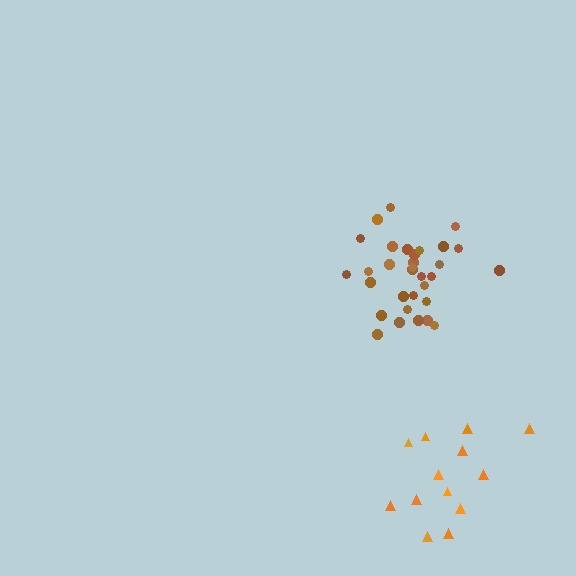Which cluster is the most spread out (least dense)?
Orange.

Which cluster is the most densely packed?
Brown.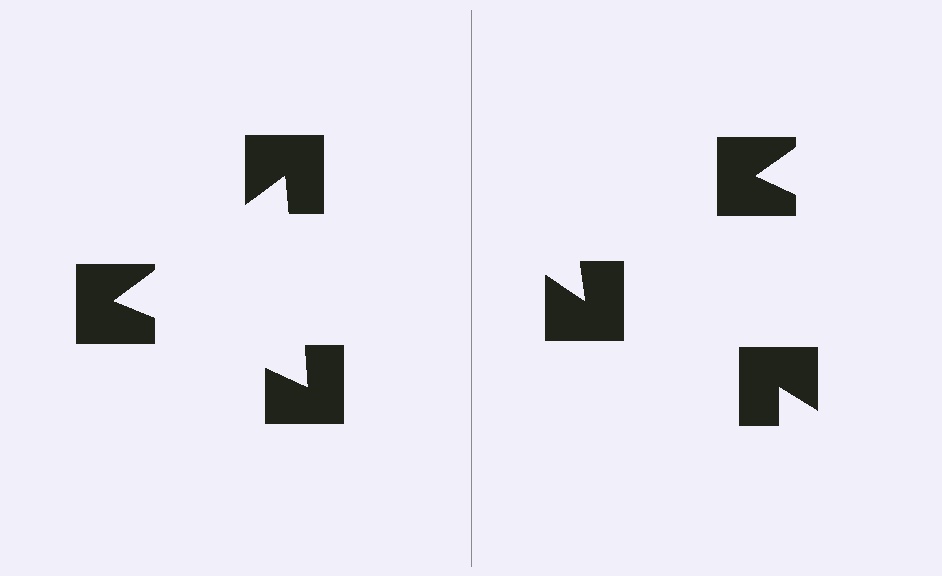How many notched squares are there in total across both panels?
6 — 3 on each side.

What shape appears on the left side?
An illusory triangle.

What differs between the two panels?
The notched squares are positioned identically on both sides; only the wedge orientations differ. On the left they align to a triangle; on the right they are misaligned.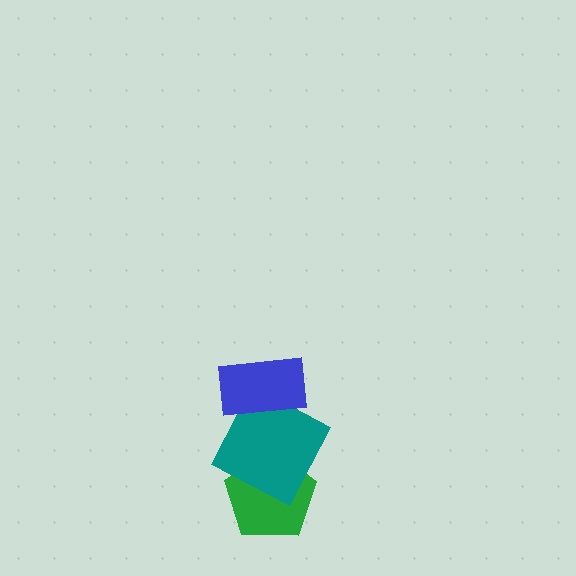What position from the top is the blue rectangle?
The blue rectangle is 1st from the top.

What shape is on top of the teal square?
The blue rectangle is on top of the teal square.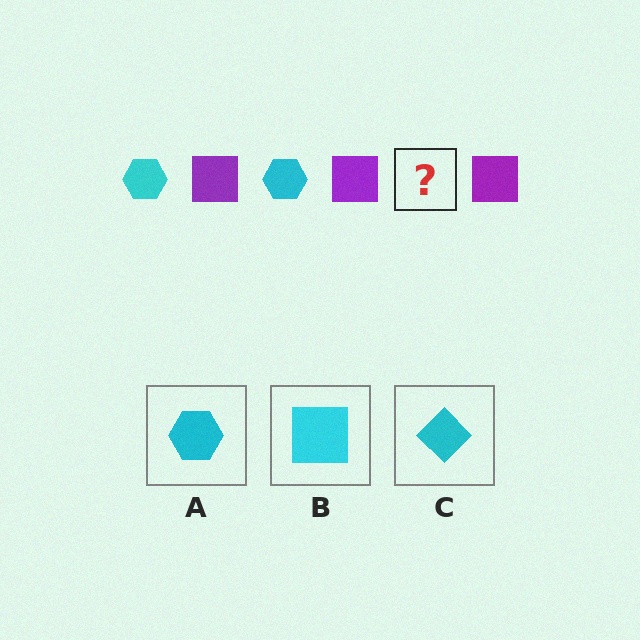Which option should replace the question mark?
Option A.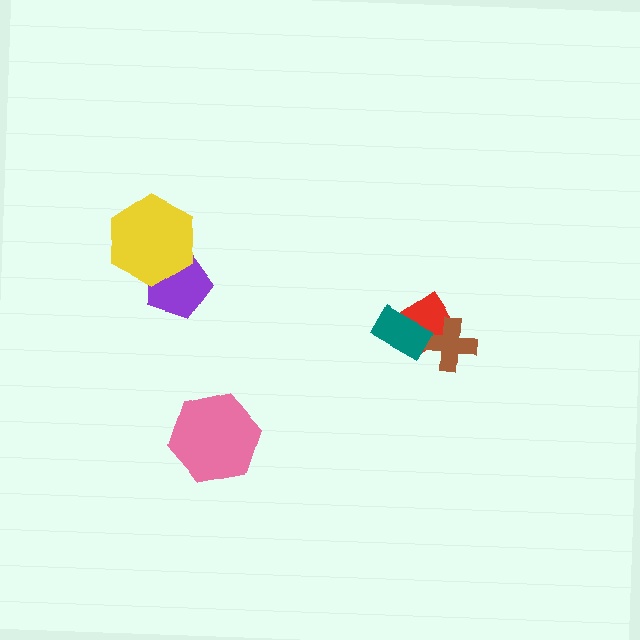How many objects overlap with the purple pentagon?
1 object overlaps with the purple pentagon.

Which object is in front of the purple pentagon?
The yellow hexagon is in front of the purple pentagon.